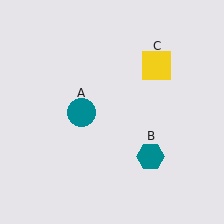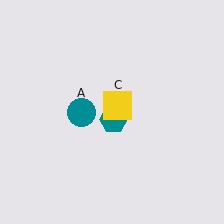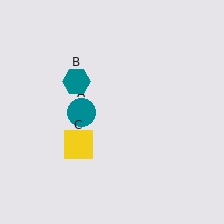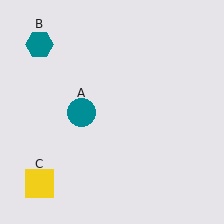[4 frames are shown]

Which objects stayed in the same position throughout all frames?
Teal circle (object A) remained stationary.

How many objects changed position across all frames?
2 objects changed position: teal hexagon (object B), yellow square (object C).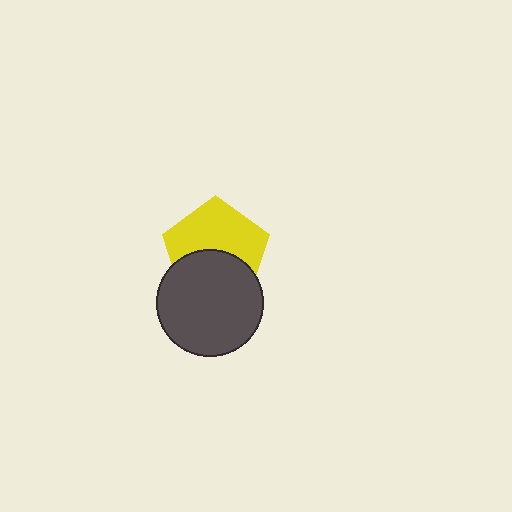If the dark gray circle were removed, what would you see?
You would see the complete yellow pentagon.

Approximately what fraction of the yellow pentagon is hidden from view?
Roughly 43% of the yellow pentagon is hidden behind the dark gray circle.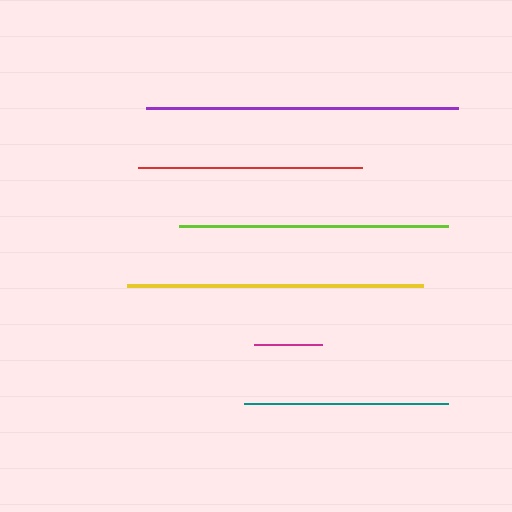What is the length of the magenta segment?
The magenta segment is approximately 68 pixels long.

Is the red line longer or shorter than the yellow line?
The yellow line is longer than the red line.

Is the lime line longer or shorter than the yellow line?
The yellow line is longer than the lime line.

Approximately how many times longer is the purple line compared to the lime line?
The purple line is approximately 1.2 times the length of the lime line.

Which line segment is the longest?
The purple line is the longest at approximately 312 pixels.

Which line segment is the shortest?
The magenta line is the shortest at approximately 68 pixels.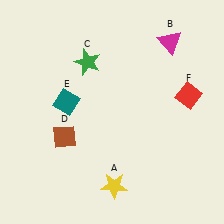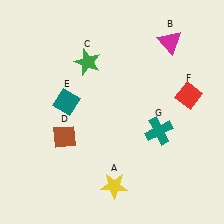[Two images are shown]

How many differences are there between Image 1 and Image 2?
There is 1 difference between the two images.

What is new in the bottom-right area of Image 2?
A teal cross (G) was added in the bottom-right area of Image 2.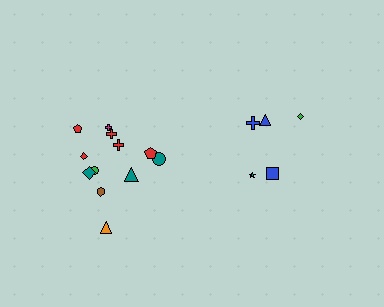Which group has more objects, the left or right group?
The left group.